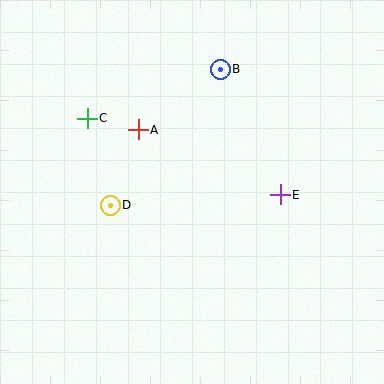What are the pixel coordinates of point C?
Point C is at (87, 118).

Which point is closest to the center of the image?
Point A at (138, 130) is closest to the center.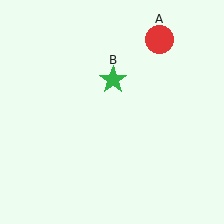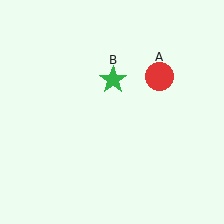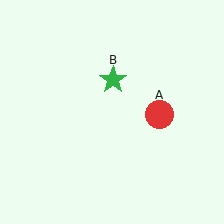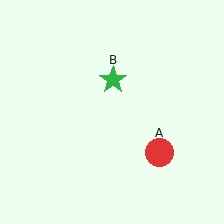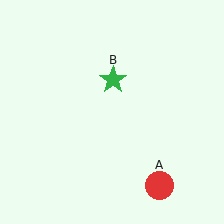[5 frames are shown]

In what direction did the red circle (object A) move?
The red circle (object A) moved down.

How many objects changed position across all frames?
1 object changed position: red circle (object A).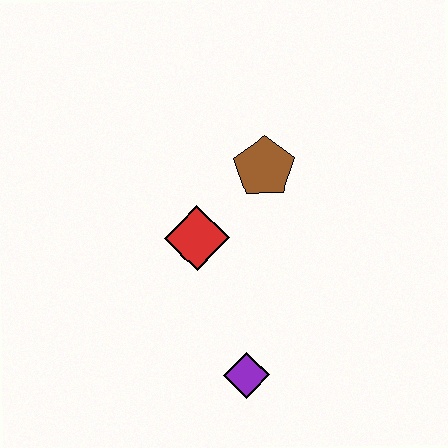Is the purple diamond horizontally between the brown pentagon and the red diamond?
Yes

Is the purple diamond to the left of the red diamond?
No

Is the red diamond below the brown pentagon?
Yes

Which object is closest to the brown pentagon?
The red diamond is closest to the brown pentagon.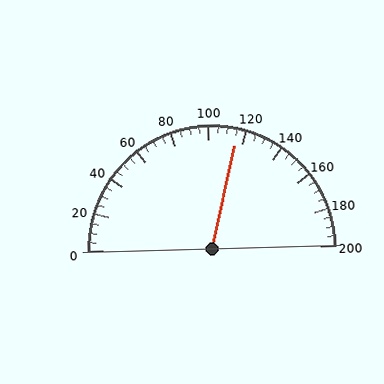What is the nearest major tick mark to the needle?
The nearest major tick mark is 120.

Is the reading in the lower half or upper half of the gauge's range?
The reading is in the upper half of the range (0 to 200).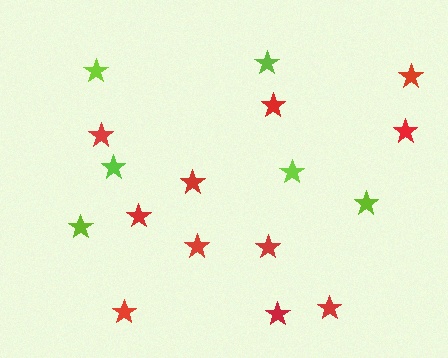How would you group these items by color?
There are 2 groups: one group of lime stars (6) and one group of red stars (11).